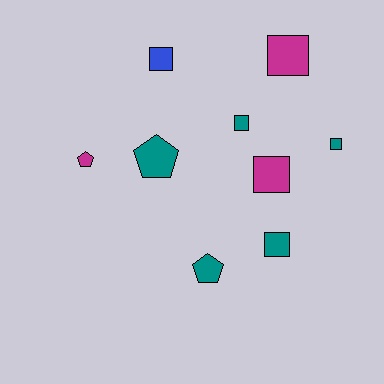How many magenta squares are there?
There are 2 magenta squares.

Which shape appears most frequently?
Square, with 6 objects.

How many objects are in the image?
There are 9 objects.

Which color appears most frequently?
Teal, with 5 objects.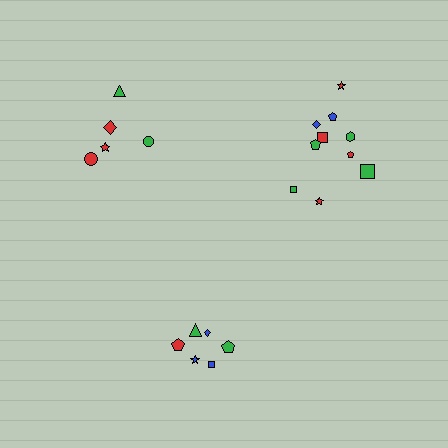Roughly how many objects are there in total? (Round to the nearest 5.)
Roughly 20 objects in total.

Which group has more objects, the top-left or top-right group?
The top-right group.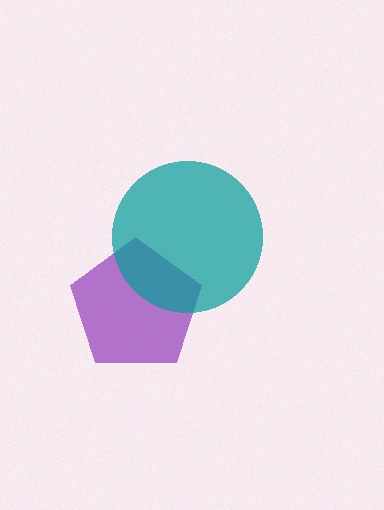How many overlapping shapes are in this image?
There are 2 overlapping shapes in the image.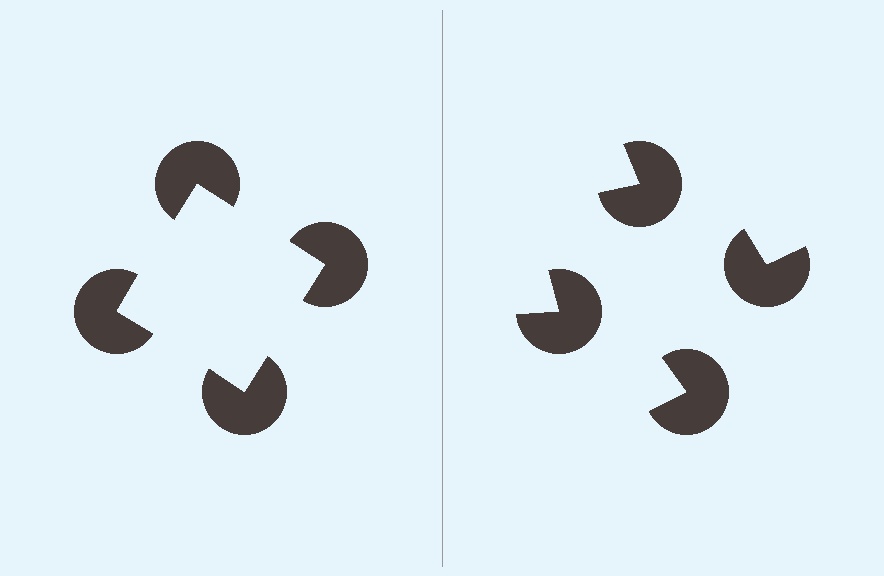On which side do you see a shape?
An illusory square appears on the left side. On the right side the wedge cuts are rotated, so no coherent shape forms.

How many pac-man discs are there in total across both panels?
8 — 4 on each side.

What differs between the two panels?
The pac-man discs are positioned identically on both sides; only the wedge orientations differ. On the left they align to a square; on the right they are misaligned.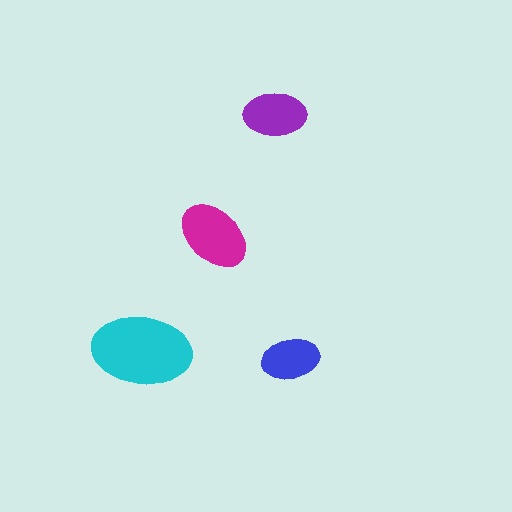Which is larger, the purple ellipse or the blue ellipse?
The purple one.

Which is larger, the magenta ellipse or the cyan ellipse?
The cyan one.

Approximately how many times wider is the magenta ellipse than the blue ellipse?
About 1.5 times wider.